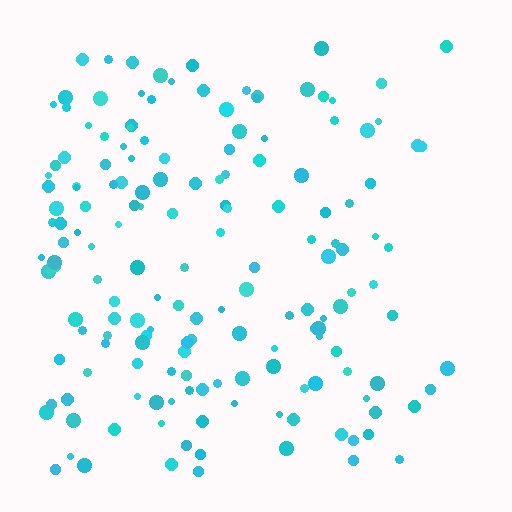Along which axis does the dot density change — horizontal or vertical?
Horizontal.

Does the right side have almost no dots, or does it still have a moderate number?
Still a moderate number, just noticeably fewer than the left.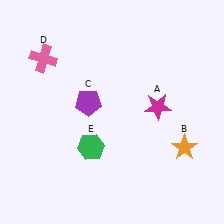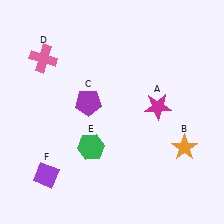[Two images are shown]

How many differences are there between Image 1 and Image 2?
There is 1 difference between the two images.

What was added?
A purple diamond (F) was added in Image 2.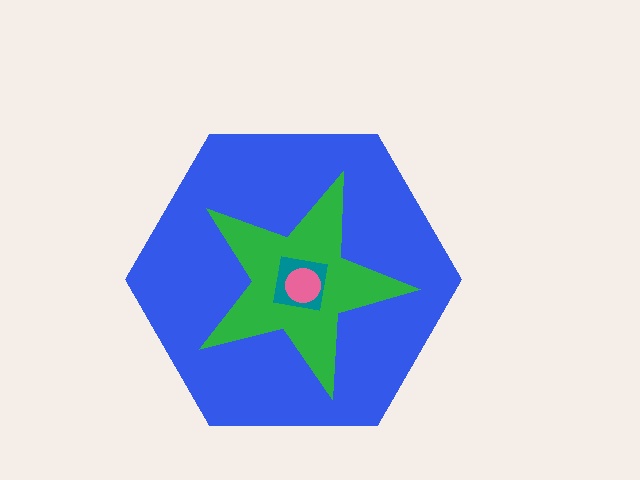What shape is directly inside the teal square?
The pink circle.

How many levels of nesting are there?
4.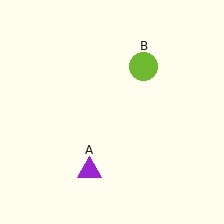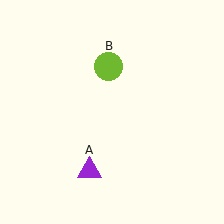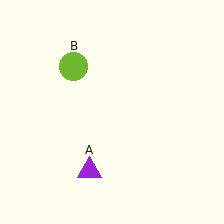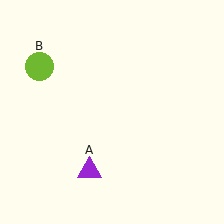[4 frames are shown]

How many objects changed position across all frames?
1 object changed position: lime circle (object B).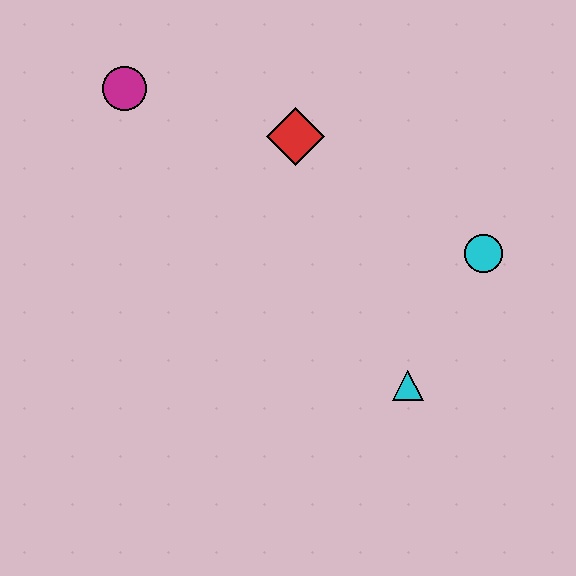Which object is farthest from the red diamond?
The cyan triangle is farthest from the red diamond.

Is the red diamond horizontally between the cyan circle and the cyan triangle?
No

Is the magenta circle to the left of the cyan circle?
Yes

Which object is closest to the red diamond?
The magenta circle is closest to the red diamond.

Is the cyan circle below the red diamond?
Yes